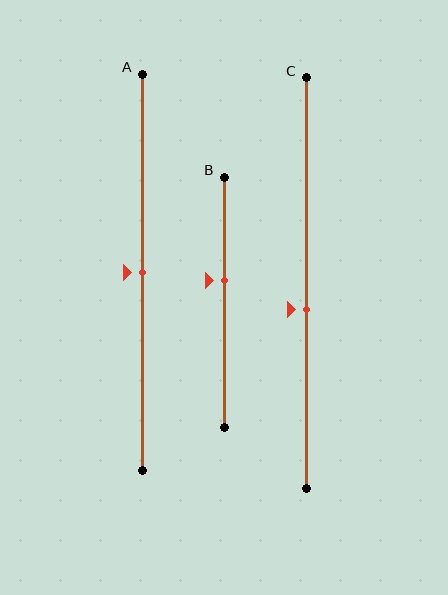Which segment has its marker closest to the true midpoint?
Segment A has its marker closest to the true midpoint.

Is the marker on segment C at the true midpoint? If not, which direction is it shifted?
No, the marker on segment C is shifted downward by about 6% of the segment length.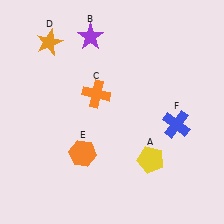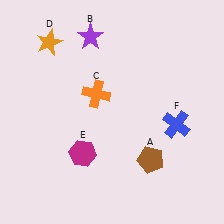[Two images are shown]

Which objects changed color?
A changed from yellow to brown. E changed from orange to magenta.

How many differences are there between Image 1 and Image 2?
There are 2 differences between the two images.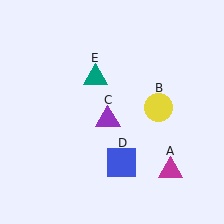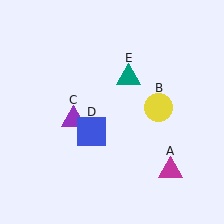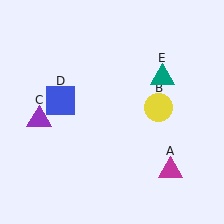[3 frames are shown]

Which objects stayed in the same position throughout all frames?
Magenta triangle (object A) and yellow circle (object B) remained stationary.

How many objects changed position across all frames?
3 objects changed position: purple triangle (object C), blue square (object D), teal triangle (object E).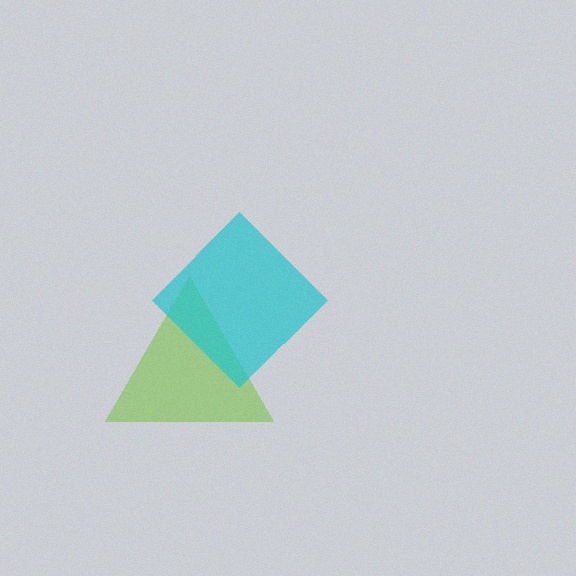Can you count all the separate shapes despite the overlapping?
Yes, there are 2 separate shapes.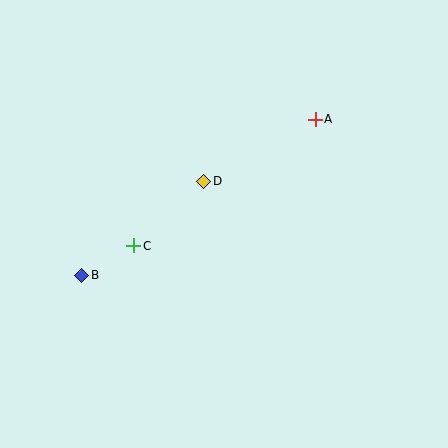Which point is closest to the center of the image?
Point D at (204, 181) is closest to the center.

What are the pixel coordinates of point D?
Point D is at (204, 181).